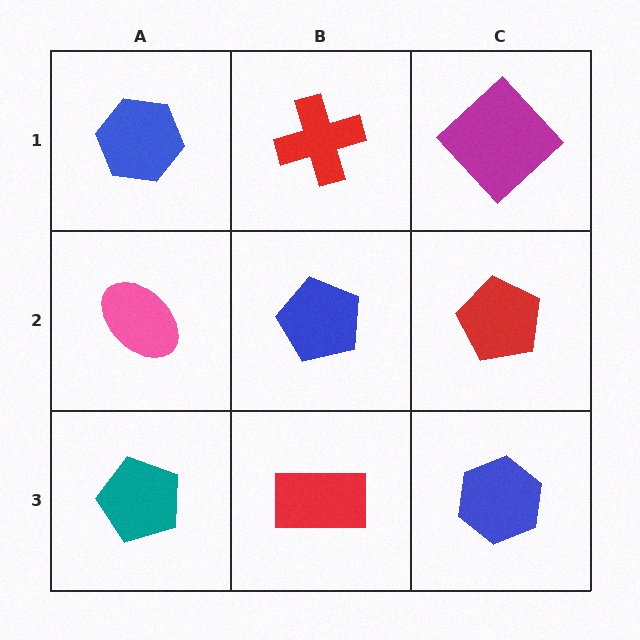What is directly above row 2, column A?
A blue hexagon.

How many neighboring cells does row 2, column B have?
4.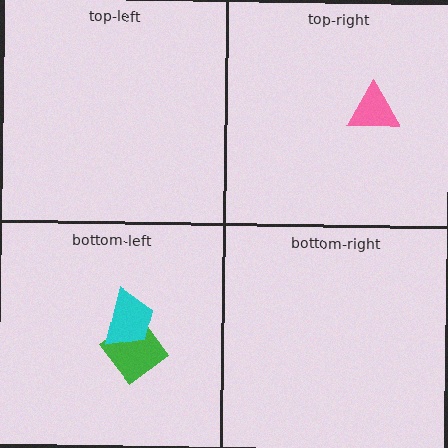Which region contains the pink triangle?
The top-right region.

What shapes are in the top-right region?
The pink triangle.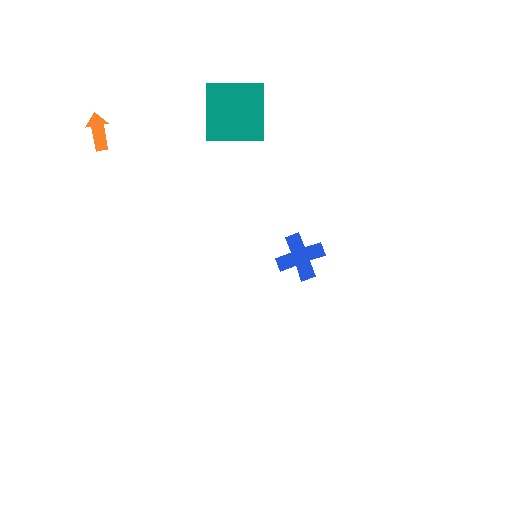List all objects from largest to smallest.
The teal square, the blue cross, the orange arrow.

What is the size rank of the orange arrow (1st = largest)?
3rd.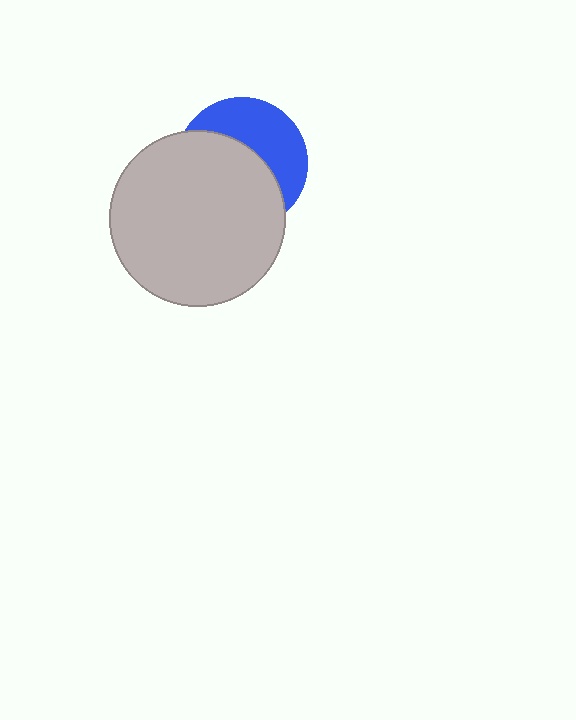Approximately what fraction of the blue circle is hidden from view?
Roughly 58% of the blue circle is hidden behind the light gray circle.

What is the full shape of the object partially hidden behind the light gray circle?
The partially hidden object is a blue circle.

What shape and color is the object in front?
The object in front is a light gray circle.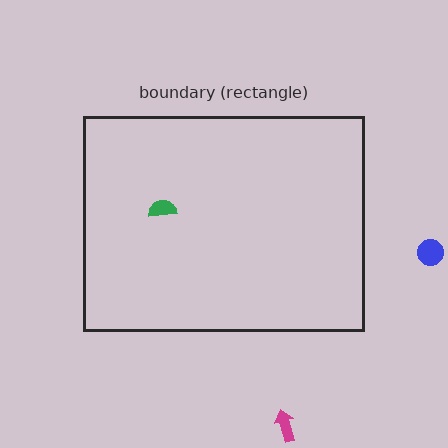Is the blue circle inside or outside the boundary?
Outside.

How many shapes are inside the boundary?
1 inside, 2 outside.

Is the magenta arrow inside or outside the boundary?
Outside.